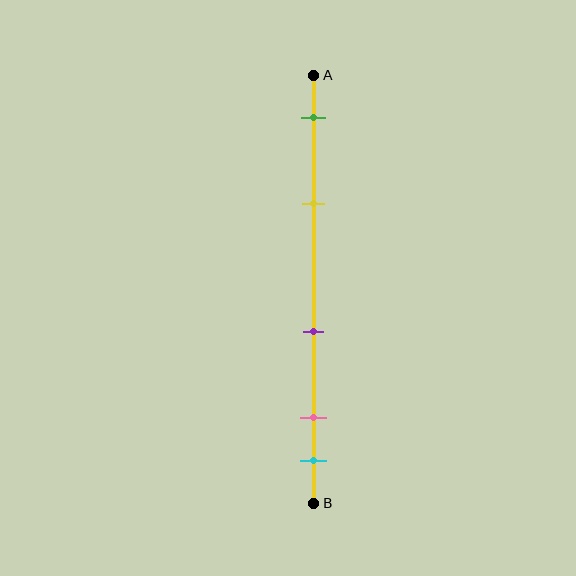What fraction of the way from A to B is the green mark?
The green mark is approximately 10% (0.1) of the way from A to B.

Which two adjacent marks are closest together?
The pink and cyan marks are the closest adjacent pair.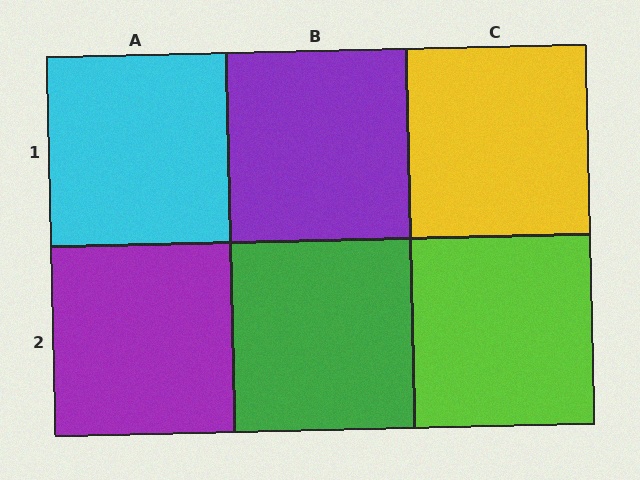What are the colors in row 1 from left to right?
Cyan, purple, yellow.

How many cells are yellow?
1 cell is yellow.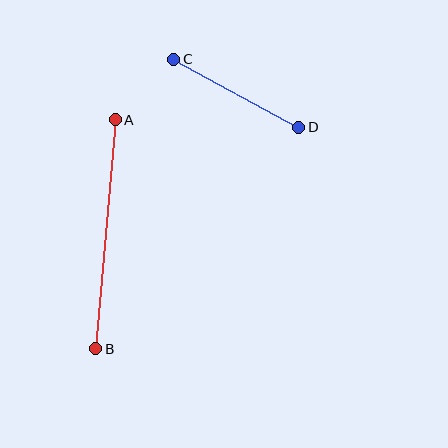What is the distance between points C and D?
The distance is approximately 142 pixels.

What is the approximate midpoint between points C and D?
The midpoint is at approximately (236, 93) pixels.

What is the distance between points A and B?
The distance is approximately 230 pixels.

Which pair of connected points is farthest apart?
Points A and B are farthest apart.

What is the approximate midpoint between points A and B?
The midpoint is at approximately (105, 234) pixels.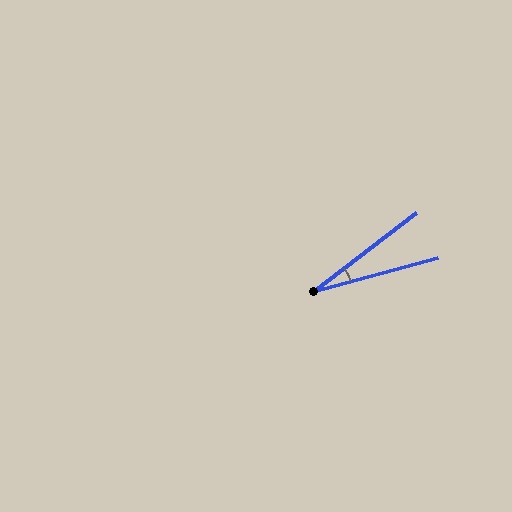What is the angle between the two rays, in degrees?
Approximately 22 degrees.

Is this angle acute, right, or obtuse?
It is acute.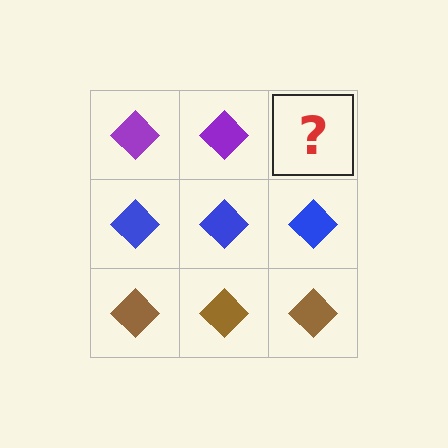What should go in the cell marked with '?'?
The missing cell should contain a purple diamond.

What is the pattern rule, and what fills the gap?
The rule is that each row has a consistent color. The gap should be filled with a purple diamond.